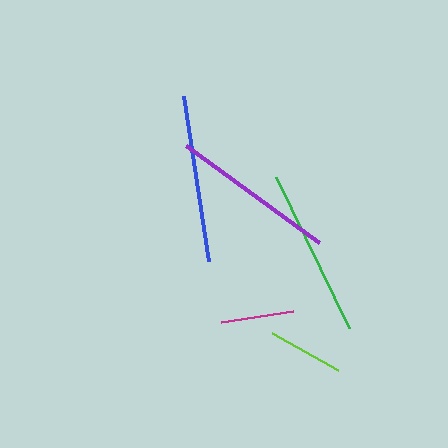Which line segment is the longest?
The green line is the longest at approximately 168 pixels.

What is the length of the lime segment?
The lime segment is approximately 75 pixels long.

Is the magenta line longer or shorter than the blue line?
The blue line is longer than the magenta line.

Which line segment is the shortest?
The magenta line is the shortest at approximately 73 pixels.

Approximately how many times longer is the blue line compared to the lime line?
The blue line is approximately 2.2 times the length of the lime line.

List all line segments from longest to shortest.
From longest to shortest: green, blue, purple, lime, magenta.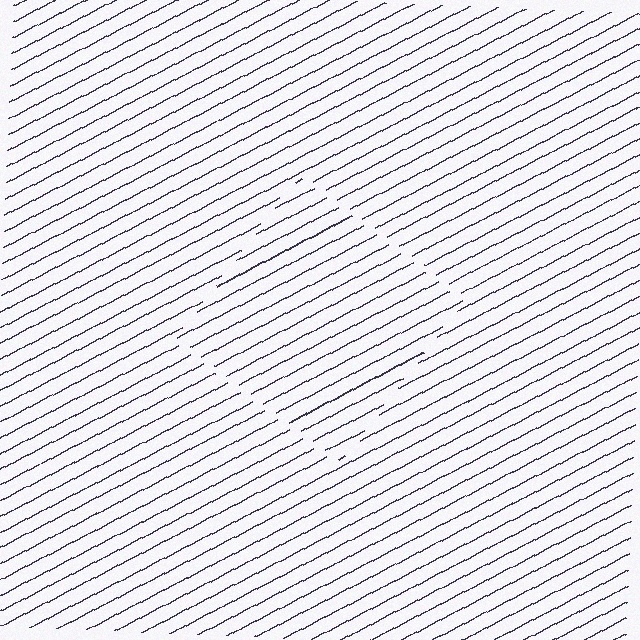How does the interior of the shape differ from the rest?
The interior of the shape contains the same grating, shifted by half a period — the contour is defined by the phase discontinuity where line-ends from the inner and outer gratings abut.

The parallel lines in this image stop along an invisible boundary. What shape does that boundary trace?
An illusory square. The interior of the shape contains the same grating, shifted by half a period — the contour is defined by the phase discontinuity where line-ends from the inner and outer gratings abut.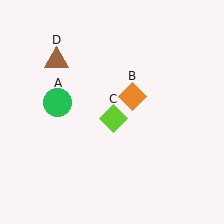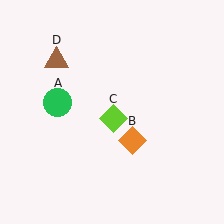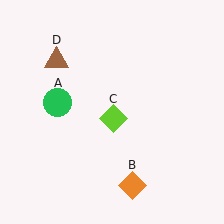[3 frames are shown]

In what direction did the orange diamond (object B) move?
The orange diamond (object B) moved down.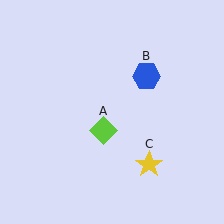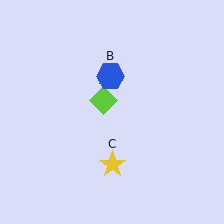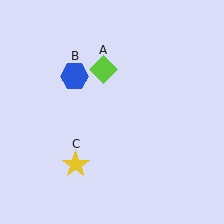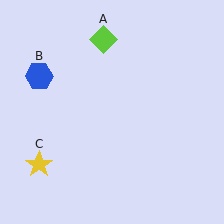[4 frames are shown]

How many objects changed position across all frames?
3 objects changed position: lime diamond (object A), blue hexagon (object B), yellow star (object C).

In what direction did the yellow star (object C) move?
The yellow star (object C) moved left.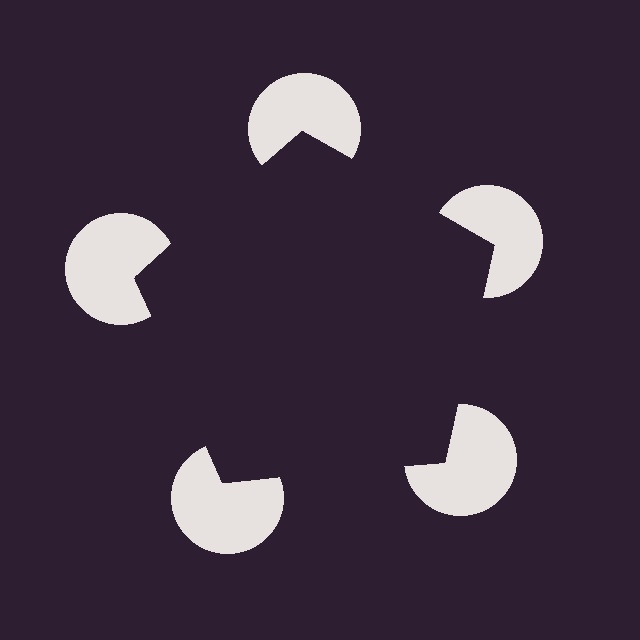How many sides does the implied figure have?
5 sides.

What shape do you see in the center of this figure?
An illusory pentagon — its edges are inferred from the aligned wedge cuts in the pac-man discs, not physically drawn.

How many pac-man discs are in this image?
There are 5 — one at each vertex of the illusory pentagon.